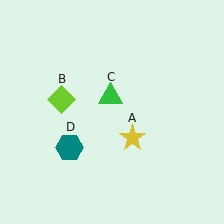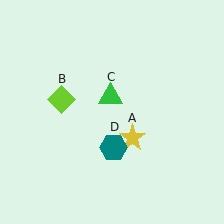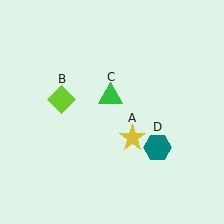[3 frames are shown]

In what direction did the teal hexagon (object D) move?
The teal hexagon (object D) moved right.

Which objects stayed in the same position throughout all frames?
Yellow star (object A) and lime diamond (object B) and green triangle (object C) remained stationary.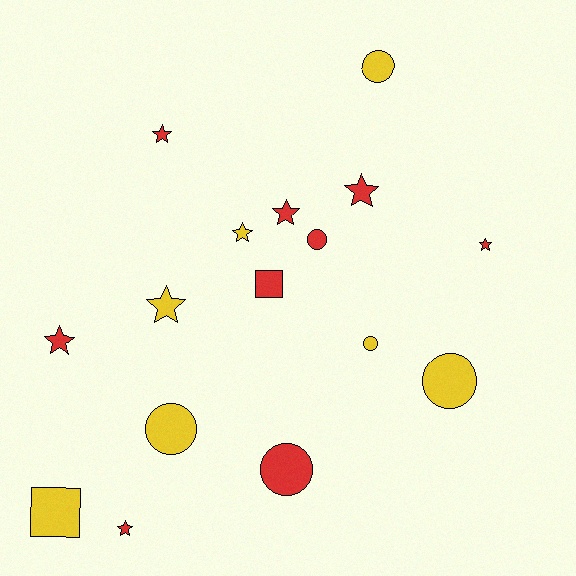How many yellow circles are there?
There are 4 yellow circles.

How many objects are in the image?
There are 16 objects.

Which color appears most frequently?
Red, with 9 objects.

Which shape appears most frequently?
Star, with 8 objects.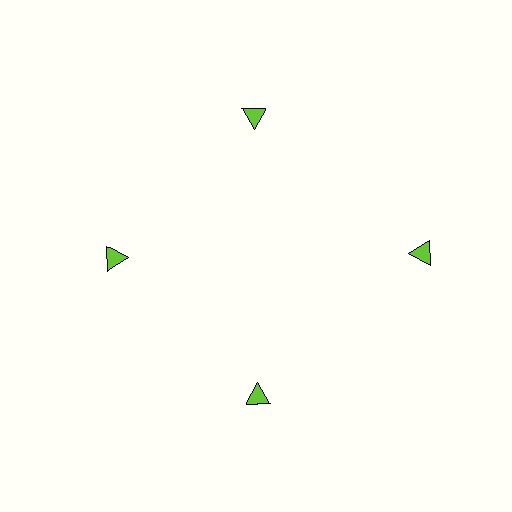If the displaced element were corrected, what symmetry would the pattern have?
It would have 4-fold rotational symmetry — the pattern would map onto itself every 90 degrees.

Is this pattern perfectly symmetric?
No. The 4 lime triangles are arranged in a ring, but one element near the 3 o'clock position is pushed outward from the center, breaking the 4-fold rotational symmetry.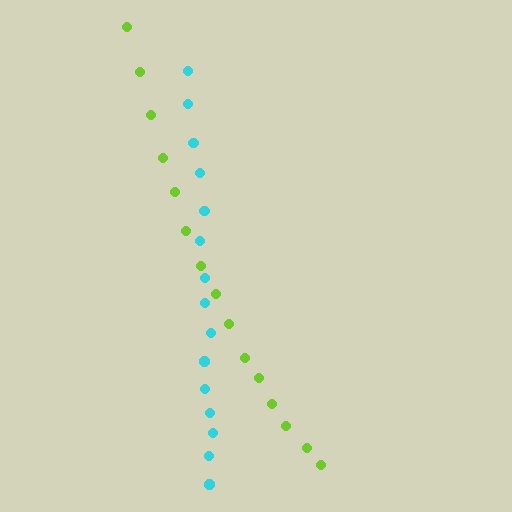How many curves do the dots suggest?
There are 2 distinct paths.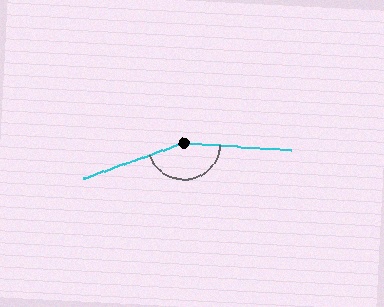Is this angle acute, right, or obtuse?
It is obtuse.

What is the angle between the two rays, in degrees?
Approximately 156 degrees.